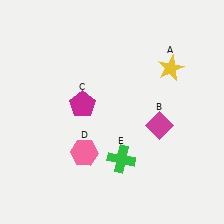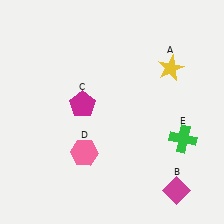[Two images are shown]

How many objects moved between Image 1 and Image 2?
2 objects moved between the two images.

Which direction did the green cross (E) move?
The green cross (E) moved right.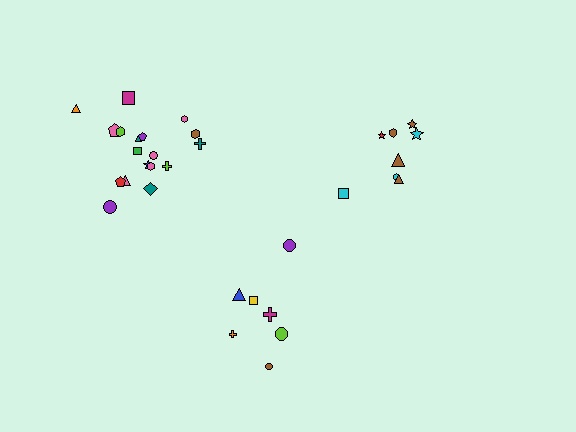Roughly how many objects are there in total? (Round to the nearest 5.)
Roughly 35 objects in total.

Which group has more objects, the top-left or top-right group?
The top-left group.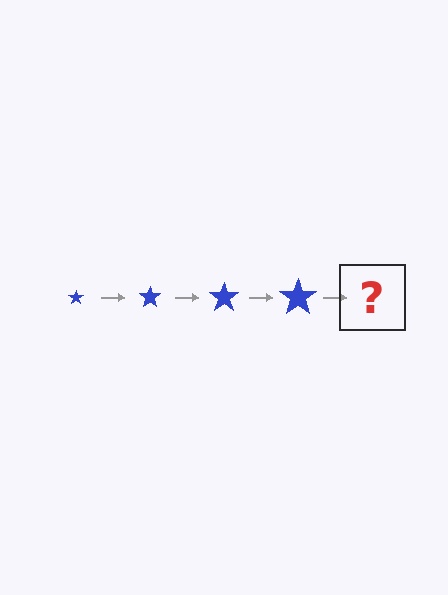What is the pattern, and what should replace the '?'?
The pattern is that the star gets progressively larger each step. The '?' should be a blue star, larger than the previous one.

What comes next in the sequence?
The next element should be a blue star, larger than the previous one.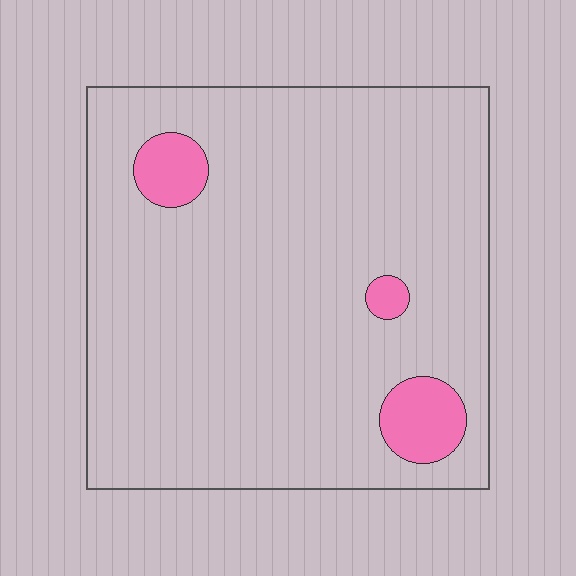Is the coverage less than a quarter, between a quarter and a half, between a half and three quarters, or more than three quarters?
Less than a quarter.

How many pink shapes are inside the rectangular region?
3.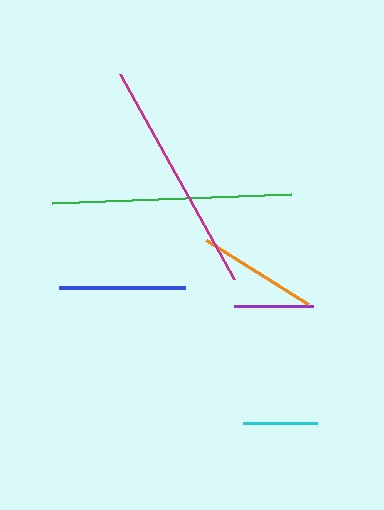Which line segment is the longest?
The green line is the longest at approximately 239 pixels.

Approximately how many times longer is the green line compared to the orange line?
The green line is approximately 2.0 times the length of the orange line.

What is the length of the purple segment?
The purple segment is approximately 79 pixels long.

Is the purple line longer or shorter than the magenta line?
The magenta line is longer than the purple line.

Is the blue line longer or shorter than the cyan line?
The blue line is longer than the cyan line.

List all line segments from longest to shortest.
From longest to shortest: green, magenta, blue, orange, purple, cyan.